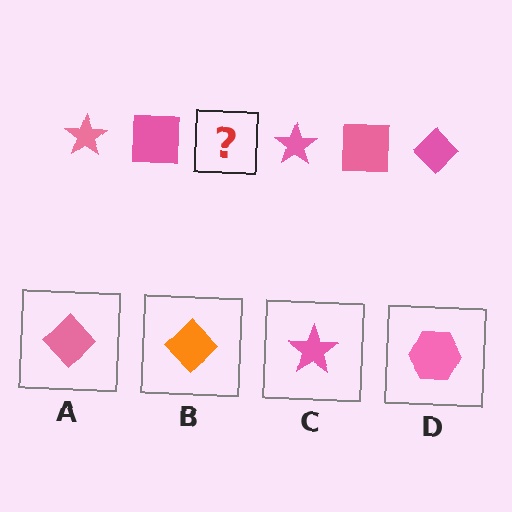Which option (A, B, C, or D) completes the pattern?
A.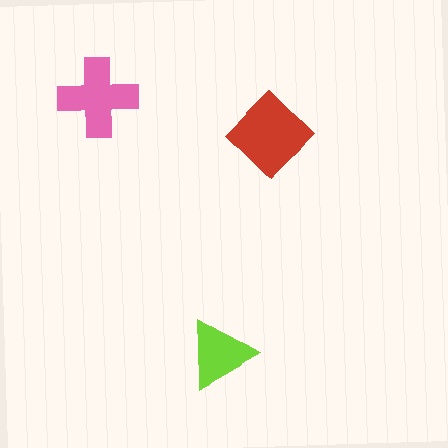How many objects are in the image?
There are 3 objects in the image.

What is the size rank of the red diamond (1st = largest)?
1st.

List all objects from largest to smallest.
The red diamond, the pink cross, the lime triangle.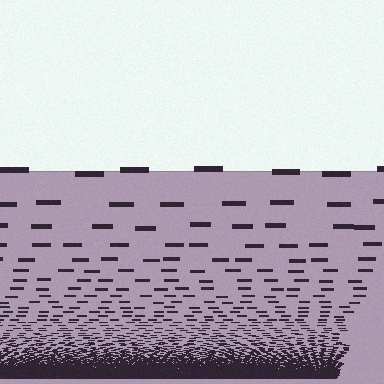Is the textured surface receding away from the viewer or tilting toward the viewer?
The surface appears to tilt toward the viewer. Texture elements get larger and sparser toward the top.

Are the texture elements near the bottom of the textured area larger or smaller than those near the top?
Smaller. The gradient is inverted — elements near the bottom are smaller and denser.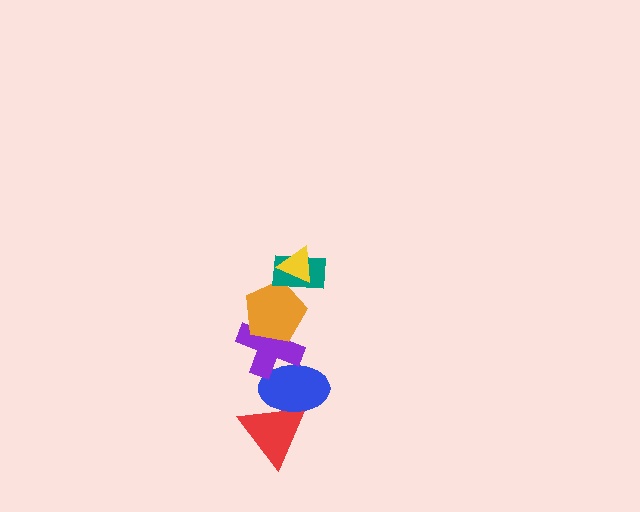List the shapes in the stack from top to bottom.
From top to bottom: the yellow triangle, the teal rectangle, the orange pentagon, the purple cross, the blue ellipse, the red triangle.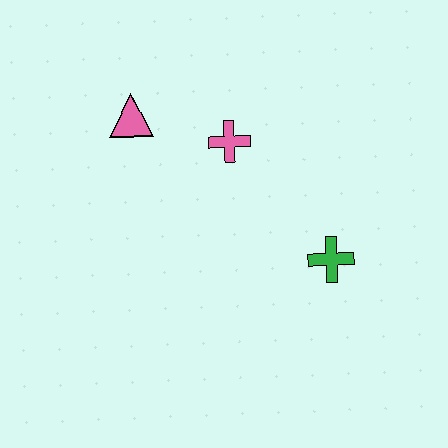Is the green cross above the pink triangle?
No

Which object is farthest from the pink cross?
The green cross is farthest from the pink cross.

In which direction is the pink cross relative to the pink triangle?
The pink cross is to the right of the pink triangle.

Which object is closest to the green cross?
The pink cross is closest to the green cross.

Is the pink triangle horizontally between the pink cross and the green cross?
No